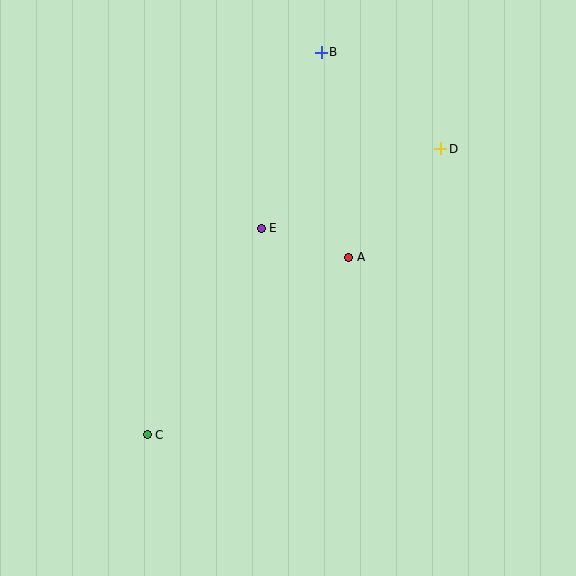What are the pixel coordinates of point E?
Point E is at (261, 228).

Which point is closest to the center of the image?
Point E at (261, 228) is closest to the center.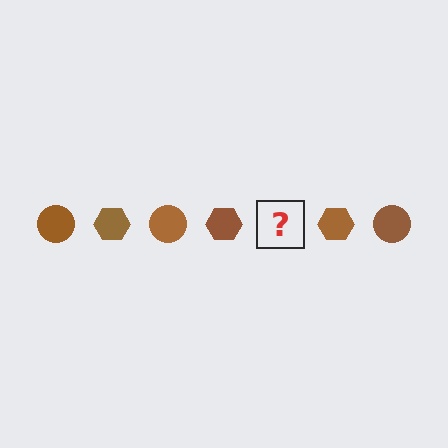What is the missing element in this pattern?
The missing element is a brown circle.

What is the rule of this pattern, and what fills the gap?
The rule is that the pattern cycles through circle, hexagon shapes in brown. The gap should be filled with a brown circle.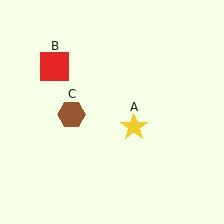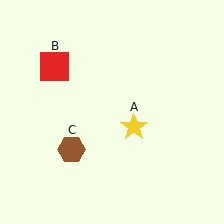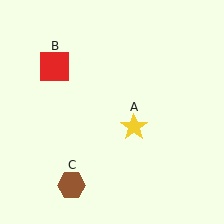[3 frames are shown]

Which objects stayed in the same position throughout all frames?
Yellow star (object A) and red square (object B) remained stationary.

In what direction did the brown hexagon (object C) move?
The brown hexagon (object C) moved down.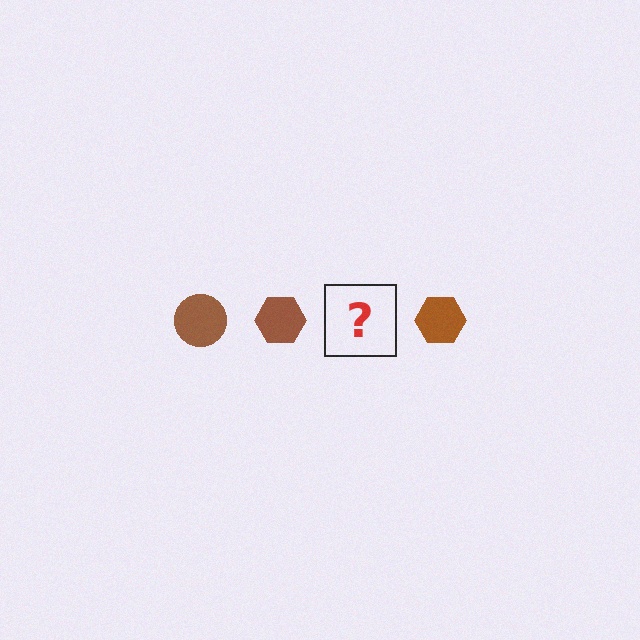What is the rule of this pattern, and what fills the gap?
The rule is that the pattern cycles through circle, hexagon shapes in brown. The gap should be filled with a brown circle.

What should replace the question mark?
The question mark should be replaced with a brown circle.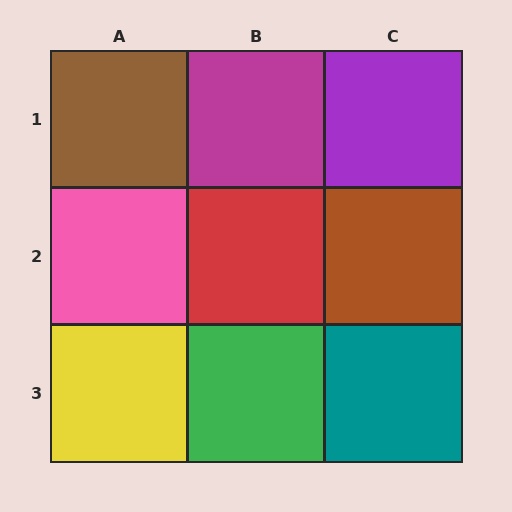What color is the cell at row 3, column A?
Yellow.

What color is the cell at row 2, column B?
Red.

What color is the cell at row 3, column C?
Teal.